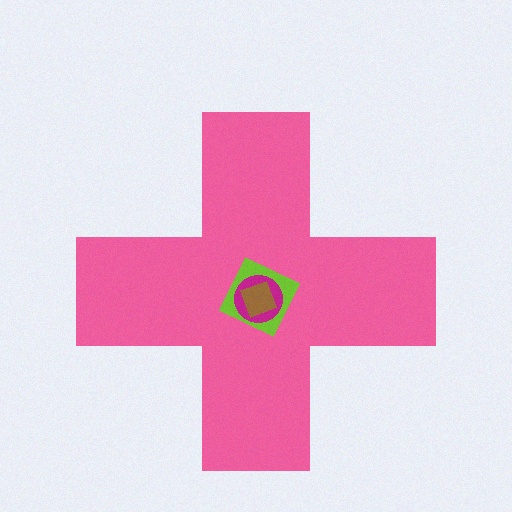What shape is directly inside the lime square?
The magenta circle.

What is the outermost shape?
The pink cross.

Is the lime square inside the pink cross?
Yes.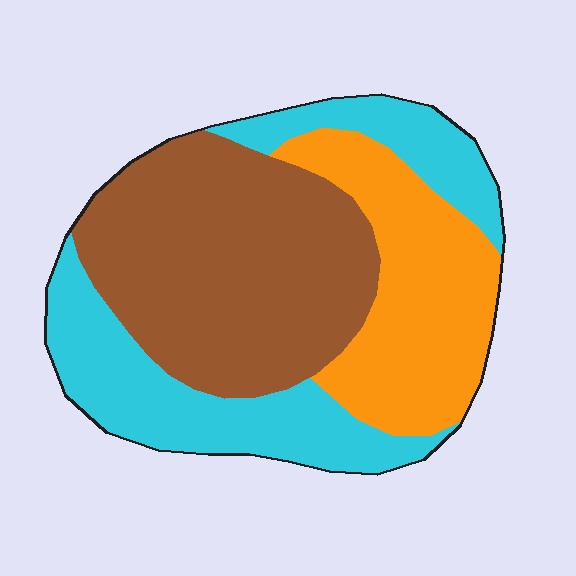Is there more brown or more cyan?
Brown.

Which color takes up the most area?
Brown, at roughly 40%.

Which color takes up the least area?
Orange, at roughly 25%.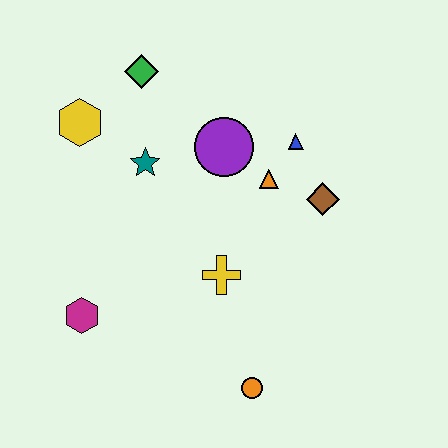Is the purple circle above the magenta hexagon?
Yes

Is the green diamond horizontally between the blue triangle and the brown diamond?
No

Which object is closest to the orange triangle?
The blue triangle is closest to the orange triangle.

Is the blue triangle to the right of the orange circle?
Yes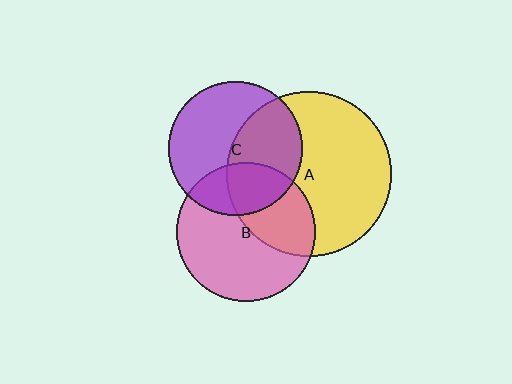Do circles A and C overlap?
Yes.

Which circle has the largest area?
Circle A (yellow).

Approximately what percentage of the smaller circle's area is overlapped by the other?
Approximately 45%.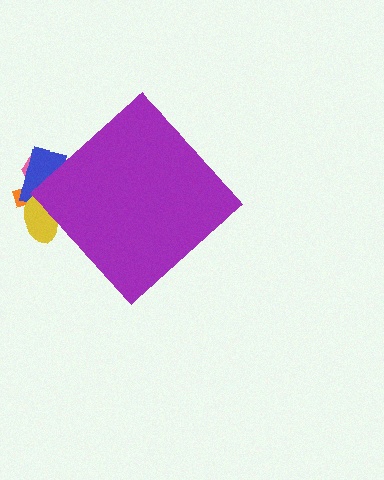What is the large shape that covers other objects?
A purple diamond.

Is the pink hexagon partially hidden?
Yes, the pink hexagon is partially hidden behind the purple diamond.